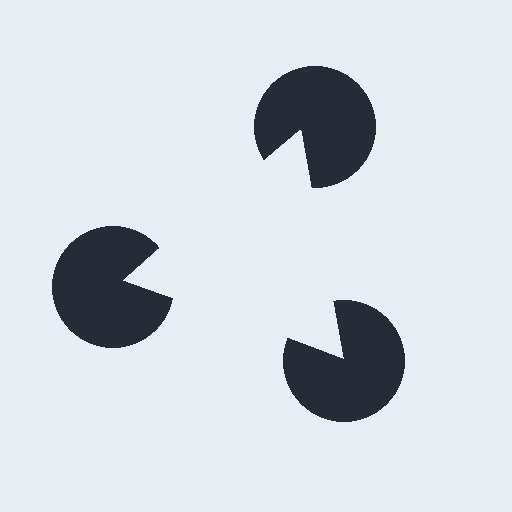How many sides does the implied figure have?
3 sides.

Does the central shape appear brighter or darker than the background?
It typically appears slightly brighter than the background, even though no actual brightness change is drawn.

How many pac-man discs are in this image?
There are 3 — one at each vertex of the illusory triangle.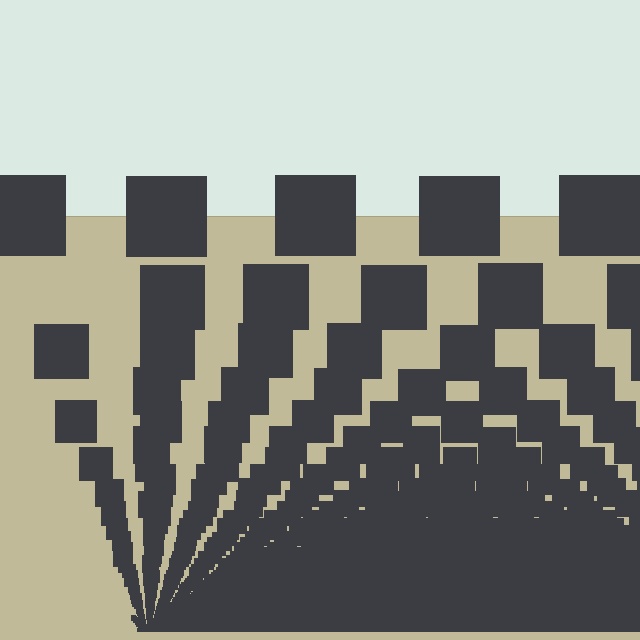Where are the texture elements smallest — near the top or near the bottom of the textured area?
Near the bottom.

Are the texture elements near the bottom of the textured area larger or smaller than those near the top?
Smaller. The gradient is inverted — elements near the bottom are smaller and denser.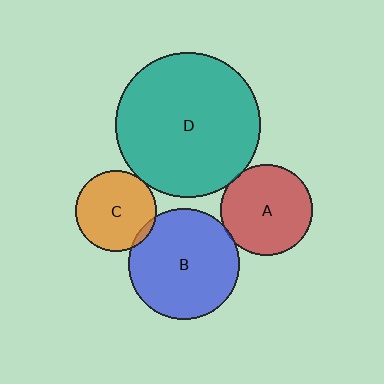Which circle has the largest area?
Circle D (teal).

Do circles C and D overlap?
Yes.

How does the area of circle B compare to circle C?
Approximately 1.9 times.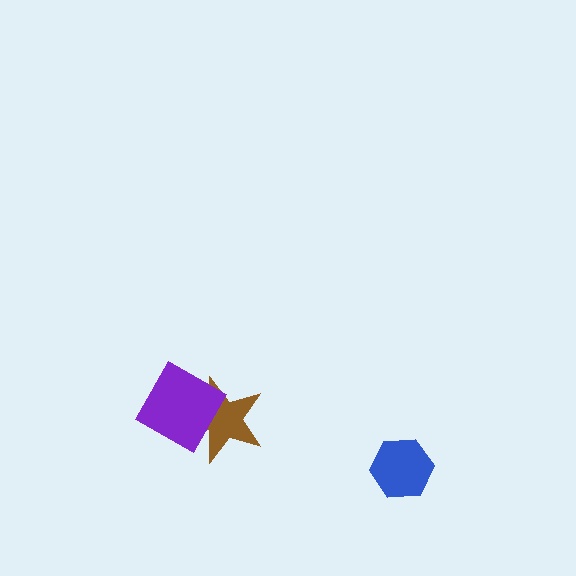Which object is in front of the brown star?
The purple diamond is in front of the brown star.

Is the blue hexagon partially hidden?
No, no other shape covers it.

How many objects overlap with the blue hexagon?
0 objects overlap with the blue hexagon.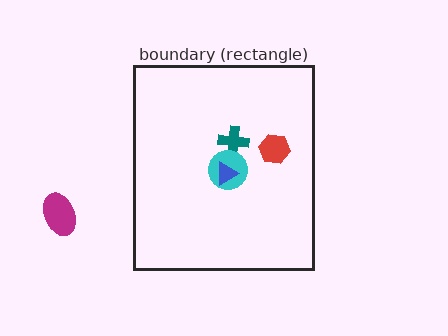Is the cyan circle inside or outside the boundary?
Inside.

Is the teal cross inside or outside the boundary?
Inside.